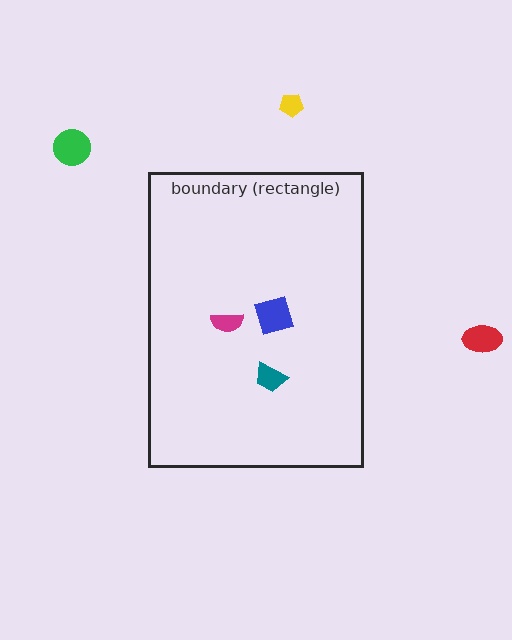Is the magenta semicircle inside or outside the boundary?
Inside.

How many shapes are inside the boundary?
3 inside, 3 outside.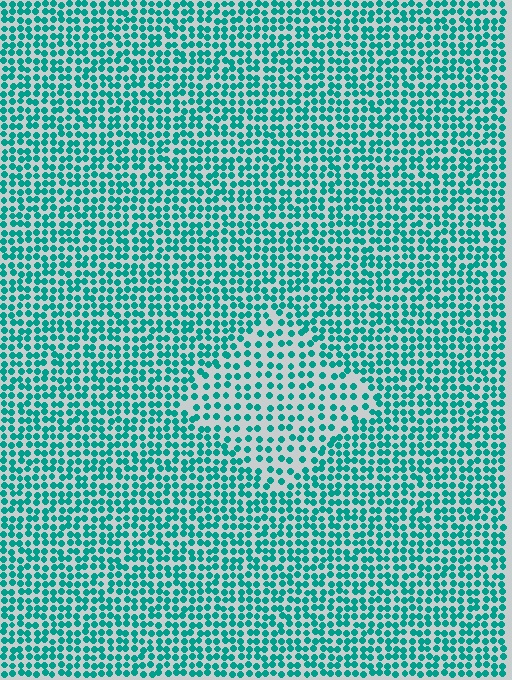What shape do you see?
I see a diamond.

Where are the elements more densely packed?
The elements are more densely packed outside the diamond boundary.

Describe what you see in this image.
The image contains small teal elements arranged at two different densities. A diamond-shaped region is visible where the elements are less densely packed than the surrounding area.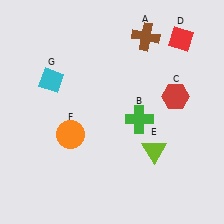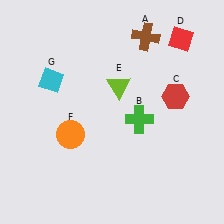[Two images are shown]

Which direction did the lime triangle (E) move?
The lime triangle (E) moved up.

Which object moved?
The lime triangle (E) moved up.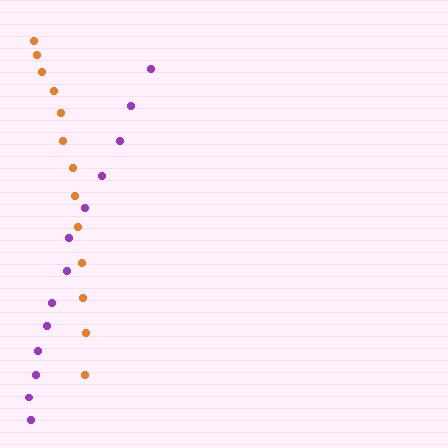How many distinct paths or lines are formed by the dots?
There are 2 distinct paths.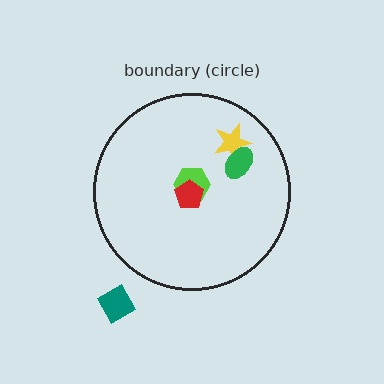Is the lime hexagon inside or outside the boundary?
Inside.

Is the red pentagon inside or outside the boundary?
Inside.